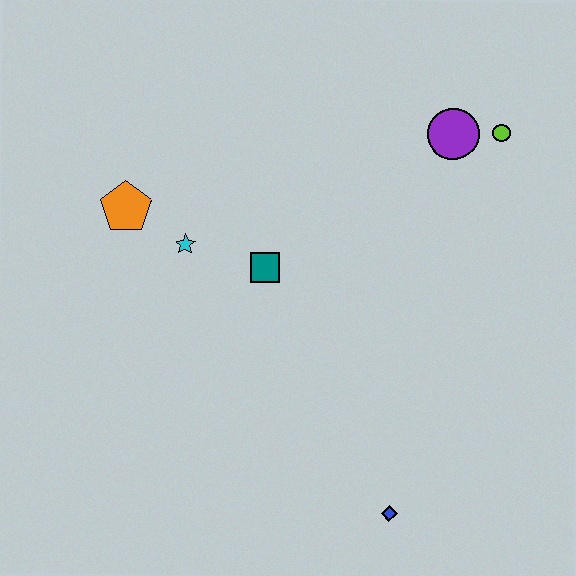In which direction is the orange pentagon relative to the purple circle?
The orange pentagon is to the left of the purple circle.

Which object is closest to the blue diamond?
The teal square is closest to the blue diamond.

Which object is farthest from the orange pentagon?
The blue diamond is farthest from the orange pentagon.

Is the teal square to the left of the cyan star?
No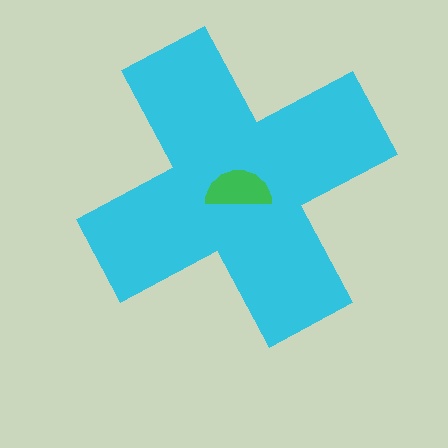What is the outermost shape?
The cyan cross.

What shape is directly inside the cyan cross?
The green semicircle.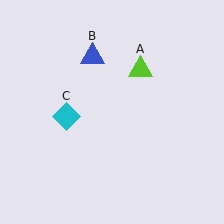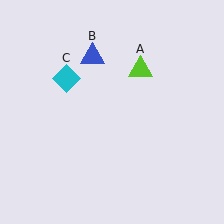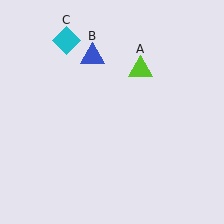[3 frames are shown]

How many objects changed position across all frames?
1 object changed position: cyan diamond (object C).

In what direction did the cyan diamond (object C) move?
The cyan diamond (object C) moved up.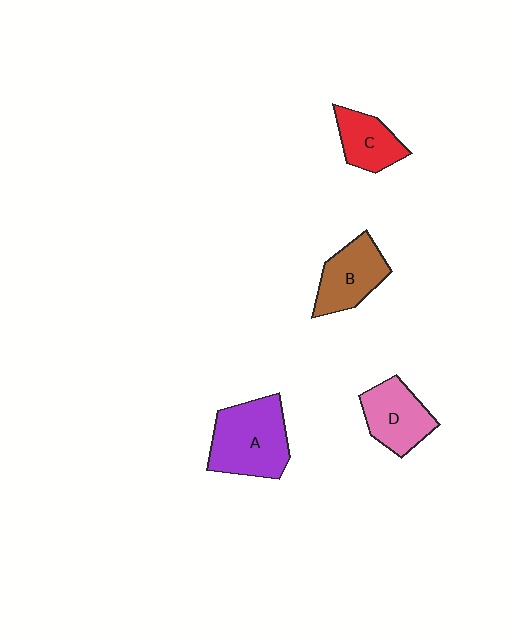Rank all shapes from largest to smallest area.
From largest to smallest: A (purple), B (brown), D (pink), C (red).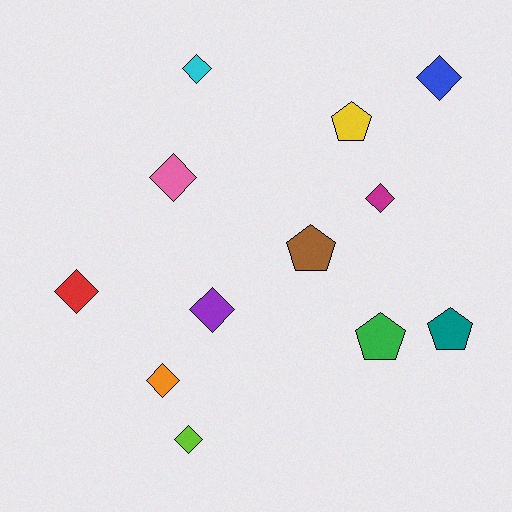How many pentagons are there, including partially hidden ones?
There are 4 pentagons.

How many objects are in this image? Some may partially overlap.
There are 12 objects.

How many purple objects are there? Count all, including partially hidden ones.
There is 1 purple object.